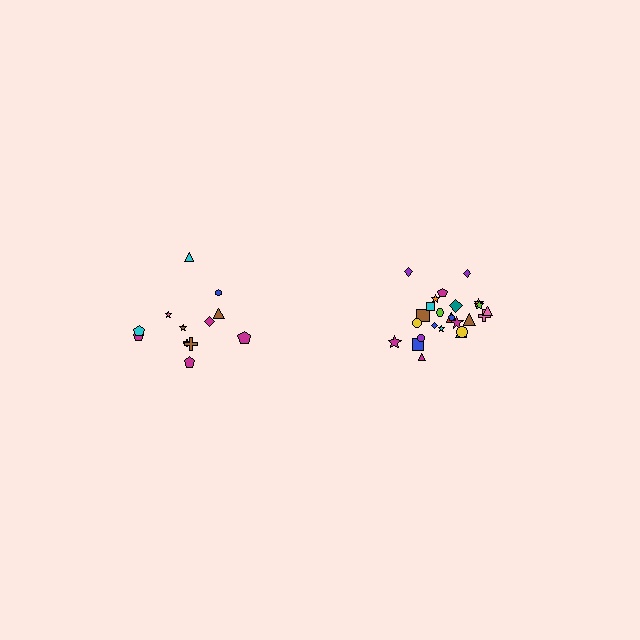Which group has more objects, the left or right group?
The right group.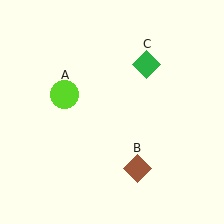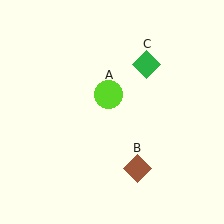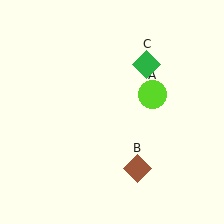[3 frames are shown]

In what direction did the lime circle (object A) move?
The lime circle (object A) moved right.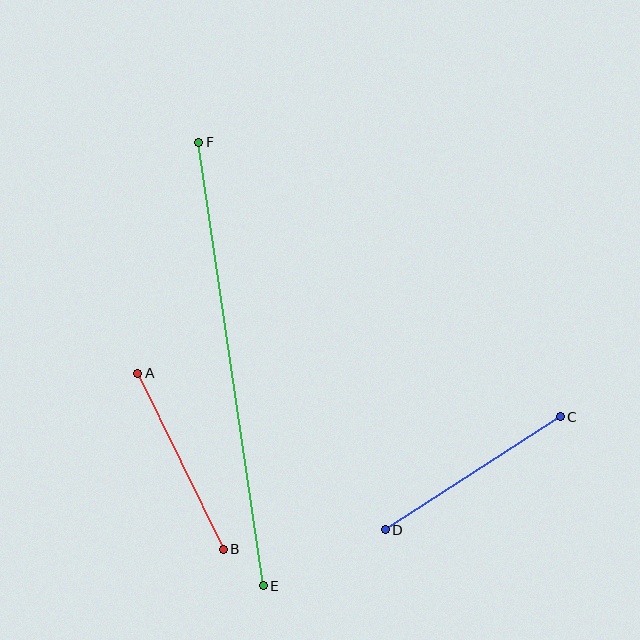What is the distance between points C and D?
The distance is approximately 208 pixels.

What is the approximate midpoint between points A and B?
The midpoint is at approximately (180, 461) pixels.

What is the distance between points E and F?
The distance is approximately 448 pixels.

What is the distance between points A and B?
The distance is approximately 195 pixels.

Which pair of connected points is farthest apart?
Points E and F are farthest apart.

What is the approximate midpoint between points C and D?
The midpoint is at approximately (473, 473) pixels.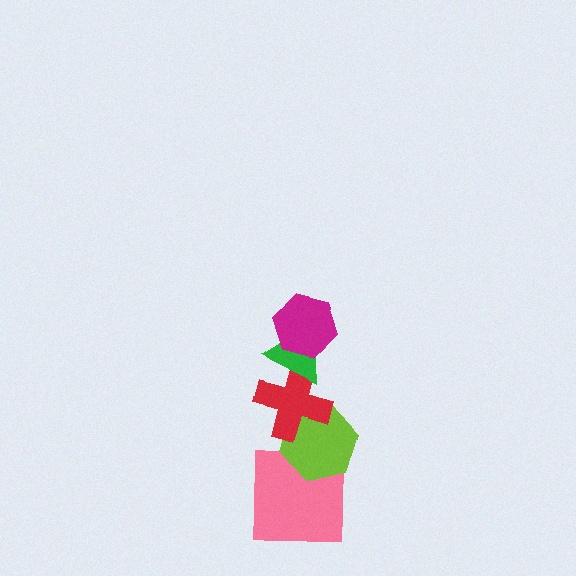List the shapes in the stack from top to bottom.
From top to bottom: the magenta hexagon, the green triangle, the red cross, the lime hexagon, the pink square.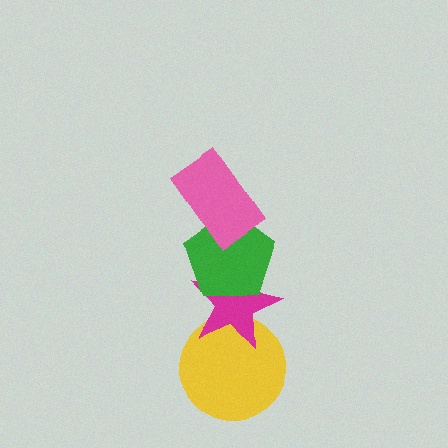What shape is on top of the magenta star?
The green pentagon is on top of the magenta star.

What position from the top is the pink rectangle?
The pink rectangle is 1st from the top.